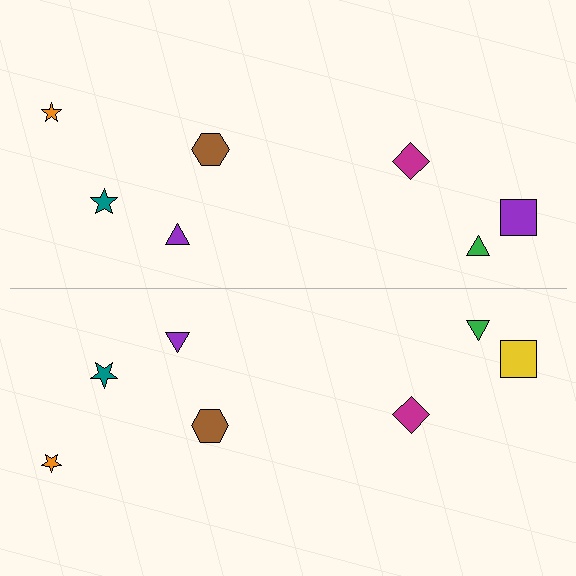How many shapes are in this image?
There are 14 shapes in this image.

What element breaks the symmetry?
The yellow square on the bottom side breaks the symmetry — its mirror counterpart is purple.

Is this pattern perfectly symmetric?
No, the pattern is not perfectly symmetric. The yellow square on the bottom side breaks the symmetry — its mirror counterpart is purple.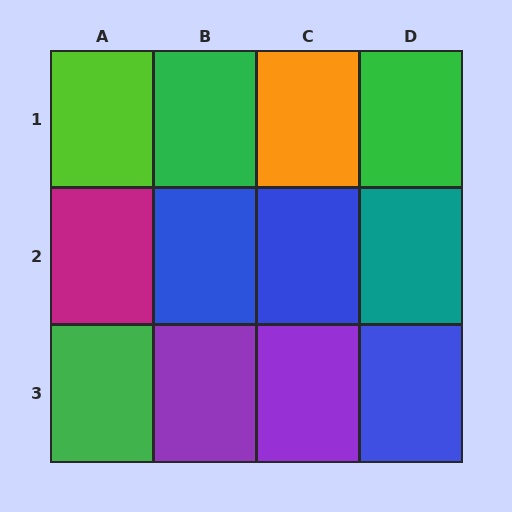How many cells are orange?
1 cell is orange.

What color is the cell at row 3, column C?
Purple.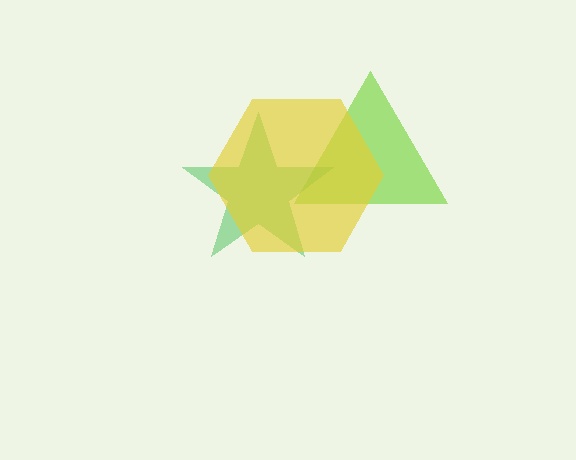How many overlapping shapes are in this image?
There are 3 overlapping shapes in the image.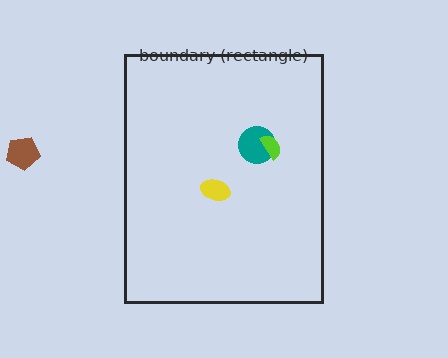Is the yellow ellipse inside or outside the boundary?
Inside.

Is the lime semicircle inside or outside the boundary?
Inside.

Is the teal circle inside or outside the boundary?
Inside.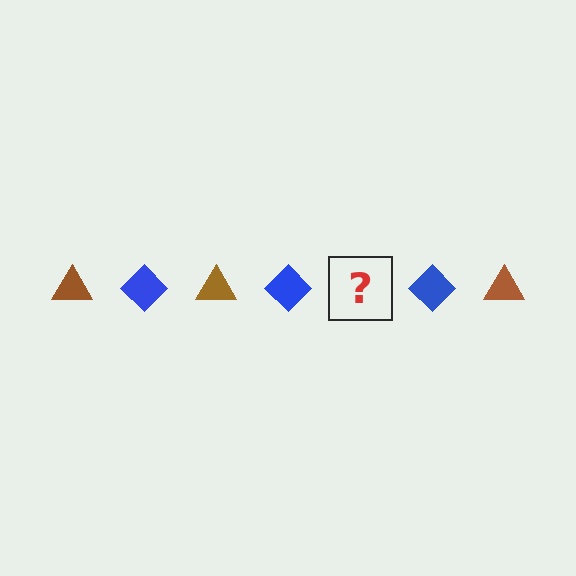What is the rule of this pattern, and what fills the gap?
The rule is that the pattern alternates between brown triangle and blue diamond. The gap should be filled with a brown triangle.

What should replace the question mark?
The question mark should be replaced with a brown triangle.